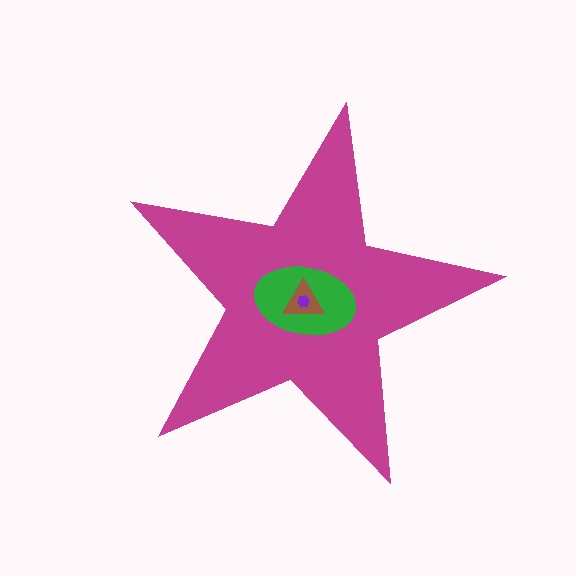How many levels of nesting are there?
4.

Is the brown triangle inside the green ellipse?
Yes.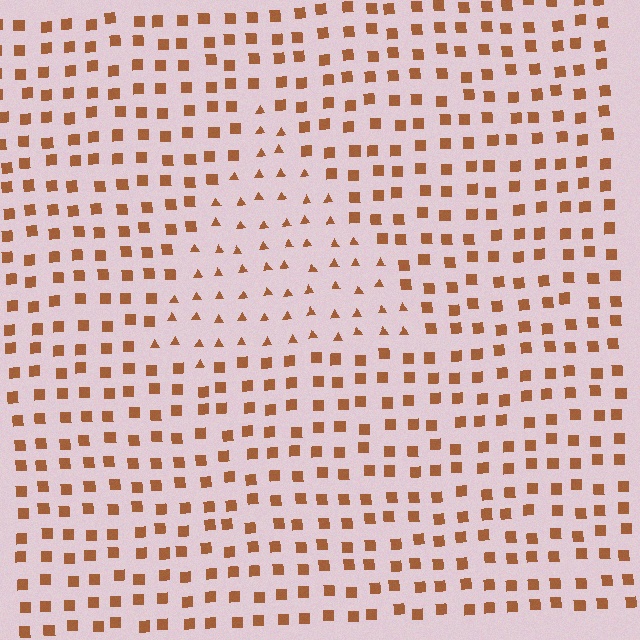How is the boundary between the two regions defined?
The boundary is defined by a change in element shape: triangles inside vs. squares outside. All elements share the same color and spacing.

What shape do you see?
I see a triangle.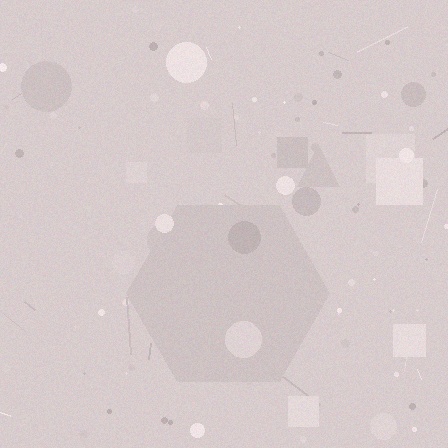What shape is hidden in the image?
A hexagon is hidden in the image.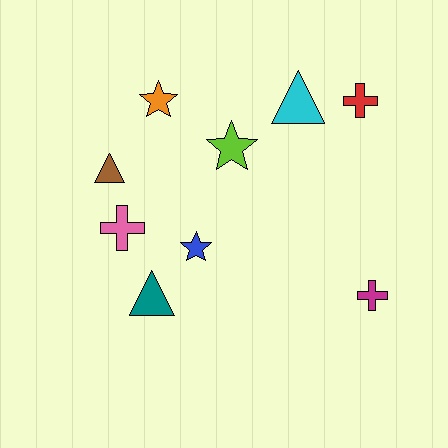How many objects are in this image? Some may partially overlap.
There are 9 objects.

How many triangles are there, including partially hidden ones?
There are 3 triangles.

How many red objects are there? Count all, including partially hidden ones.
There is 1 red object.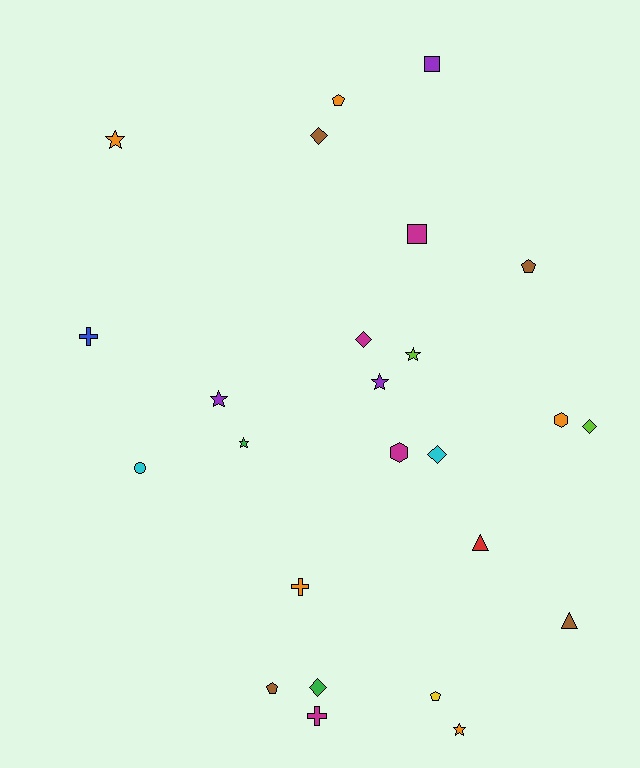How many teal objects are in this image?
There are no teal objects.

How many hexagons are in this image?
There are 2 hexagons.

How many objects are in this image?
There are 25 objects.